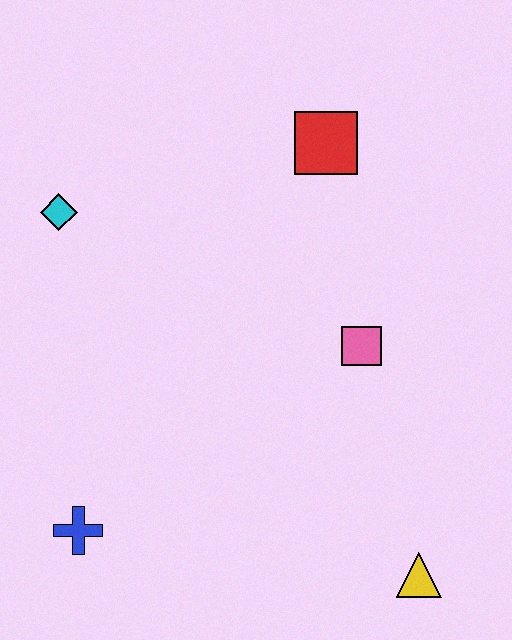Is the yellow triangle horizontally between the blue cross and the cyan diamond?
No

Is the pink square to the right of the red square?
Yes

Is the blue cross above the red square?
No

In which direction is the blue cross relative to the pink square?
The blue cross is to the left of the pink square.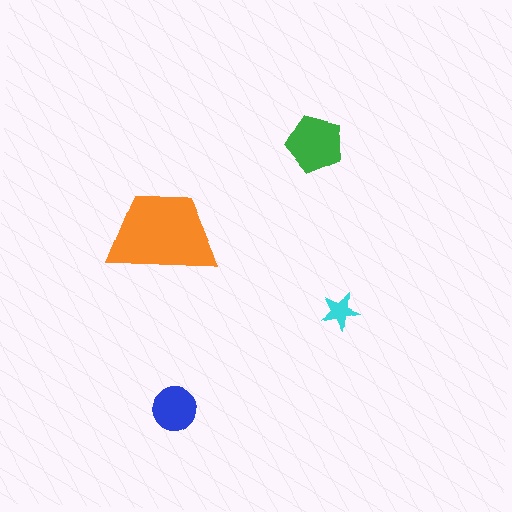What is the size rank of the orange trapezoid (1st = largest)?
1st.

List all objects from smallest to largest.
The cyan star, the blue circle, the green pentagon, the orange trapezoid.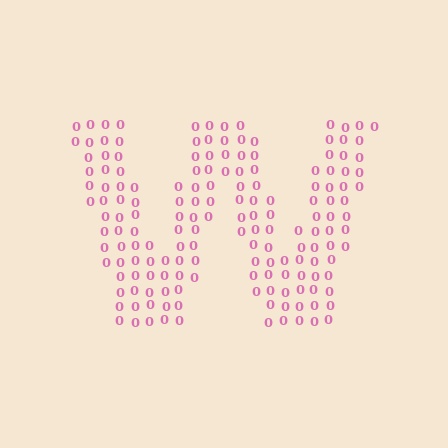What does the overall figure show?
The overall figure shows the letter W.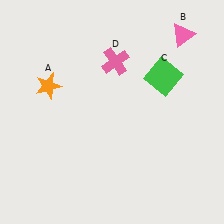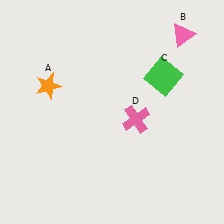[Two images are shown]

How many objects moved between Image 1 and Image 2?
1 object moved between the two images.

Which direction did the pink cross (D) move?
The pink cross (D) moved down.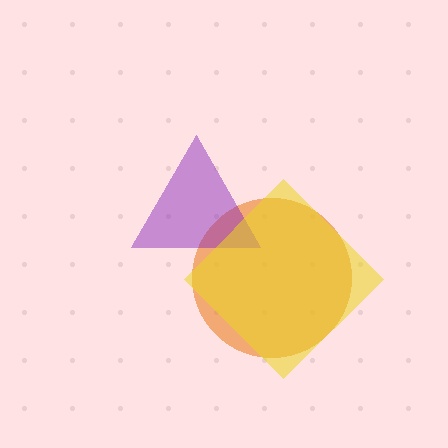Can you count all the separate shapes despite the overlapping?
Yes, there are 3 separate shapes.